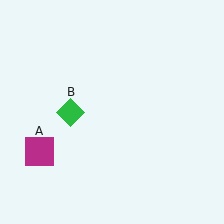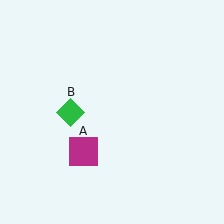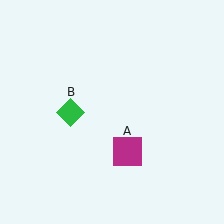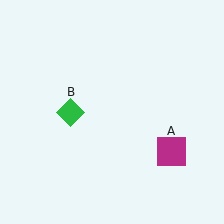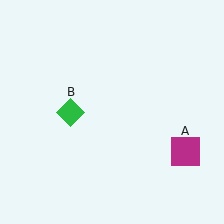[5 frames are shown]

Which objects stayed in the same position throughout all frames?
Green diamond (object B) remained stationary.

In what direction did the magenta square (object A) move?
The magenta square (object A) moved right.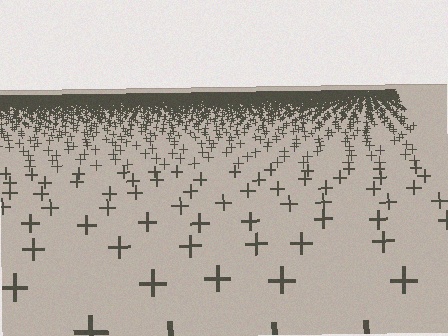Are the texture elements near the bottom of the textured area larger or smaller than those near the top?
Larger. Near the bottom, elements are closer to the viewer and appear at a bigger on-screen size.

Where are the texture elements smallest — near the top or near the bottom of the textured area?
Near the top.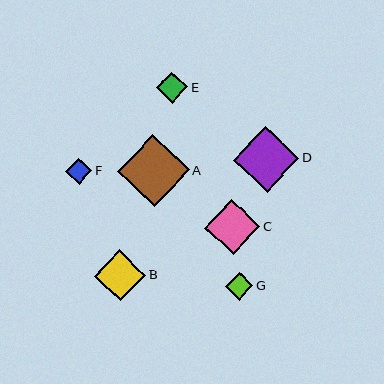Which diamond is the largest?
Diamond A is the largest with a size of approximately 72 pixels.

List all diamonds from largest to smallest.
From largest to smallest: A, D, C, B, E, G, F.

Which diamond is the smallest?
Diamond F is the smallest with a size of approximately 26 pixels.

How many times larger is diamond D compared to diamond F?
Diamond D is approximately 2.5 times the size of diamond F.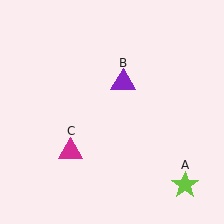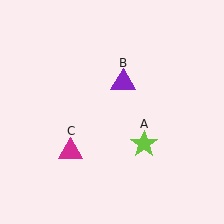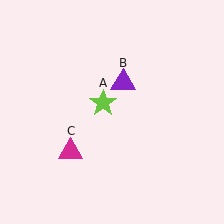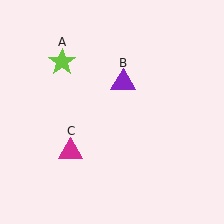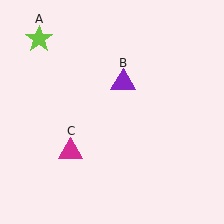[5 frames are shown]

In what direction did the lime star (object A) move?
The lime star (object A) moved up and to the left.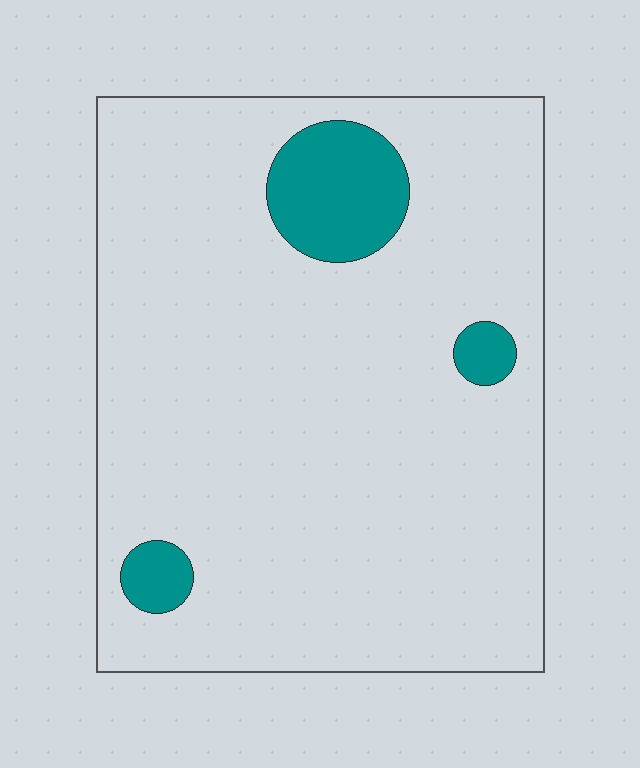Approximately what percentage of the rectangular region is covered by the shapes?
Approximately 10%.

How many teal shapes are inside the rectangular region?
3.